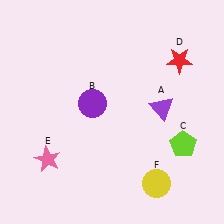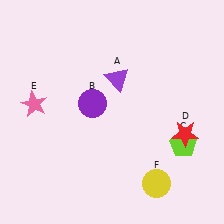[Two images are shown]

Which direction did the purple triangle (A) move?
The purple triangle (A) moved left.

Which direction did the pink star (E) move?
The pink star (E) moved up.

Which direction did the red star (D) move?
The red star (D) moved down.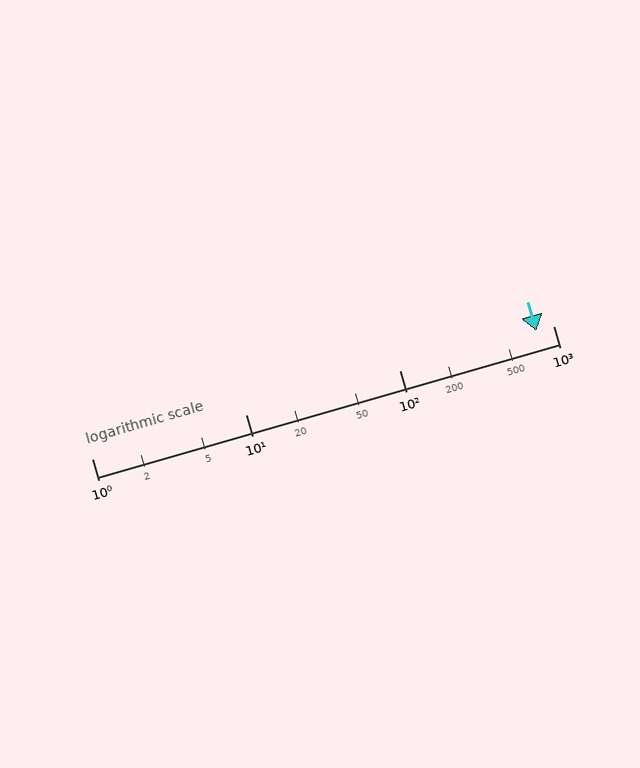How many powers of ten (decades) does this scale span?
The scale spans 3 decades, from 1 to 1000.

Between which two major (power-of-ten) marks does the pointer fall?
The pointer is between 100 and 1000.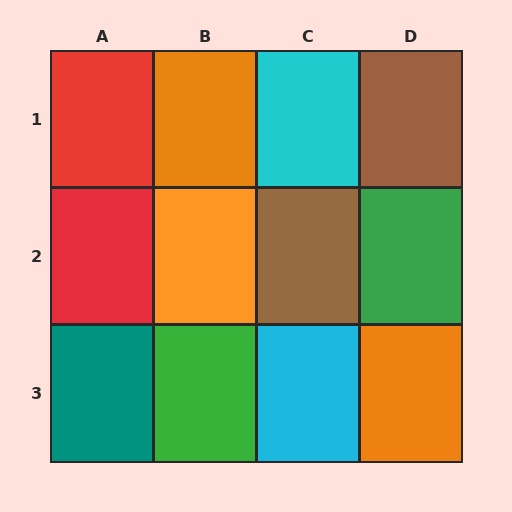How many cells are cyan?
2 cells are cyan.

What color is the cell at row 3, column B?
Green.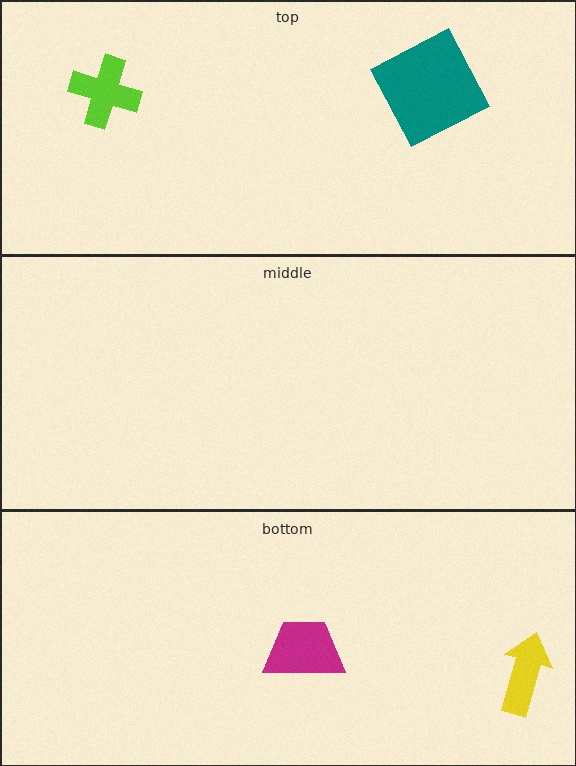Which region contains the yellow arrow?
The bottom region.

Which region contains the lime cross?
The top region.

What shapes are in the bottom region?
The magenta trapezoid, the yellow arrow.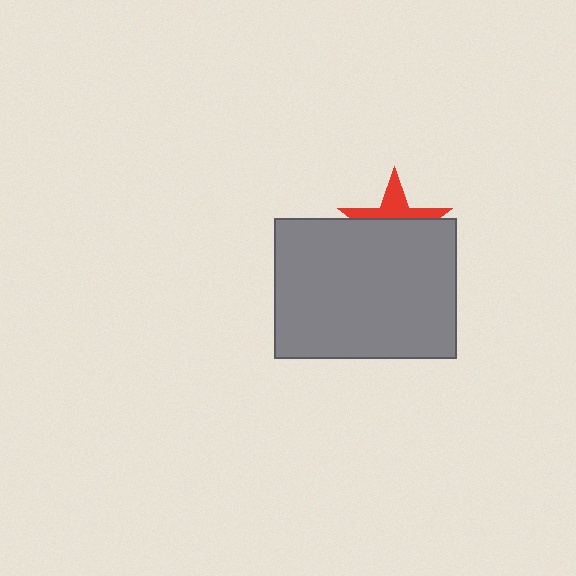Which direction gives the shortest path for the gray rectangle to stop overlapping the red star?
Moving down gives the shortest separation.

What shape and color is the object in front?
The object in front is a gray rectangle.